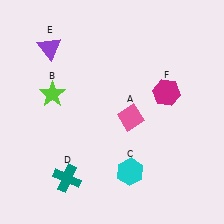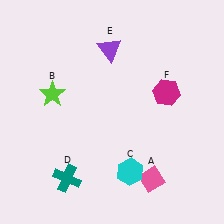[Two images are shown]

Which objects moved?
The objects that moved are: the pink diamond (A), the purple triangle (E).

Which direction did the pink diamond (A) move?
The pink diamond (A) moved down.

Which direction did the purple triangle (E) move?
The purple triangle (E) moved right.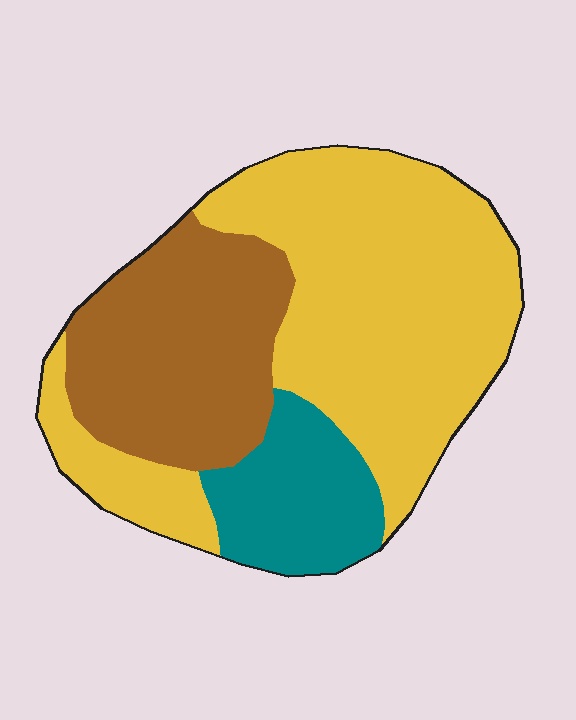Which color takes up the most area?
Yellow, at roughly 55%.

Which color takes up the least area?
Teal, at roughly 15%.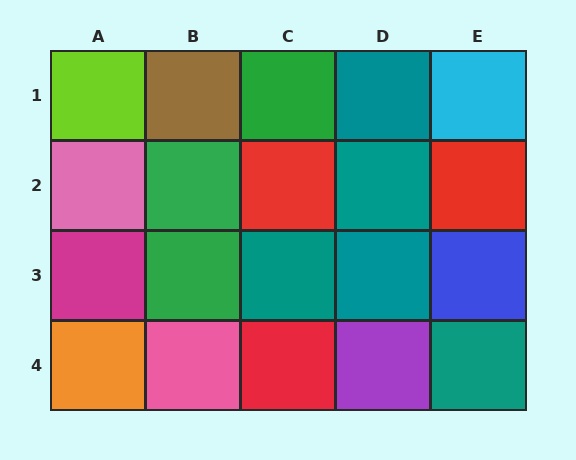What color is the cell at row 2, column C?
Red.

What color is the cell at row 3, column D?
Teal.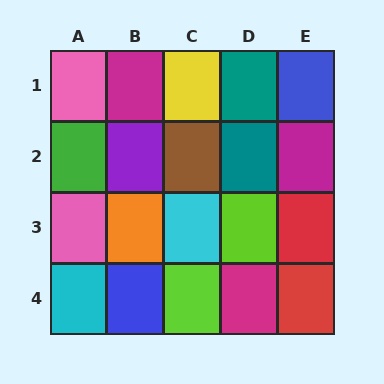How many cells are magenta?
3 cells are magenta.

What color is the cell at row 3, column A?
Pink.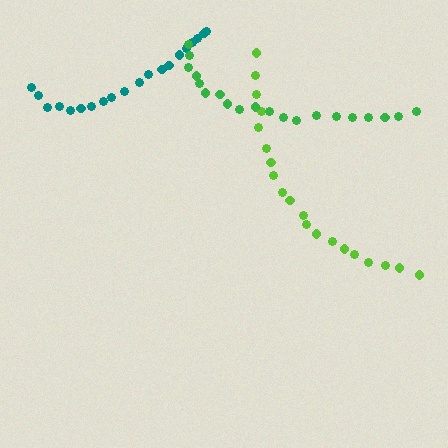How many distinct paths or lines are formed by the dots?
There are 3 distinct paths.